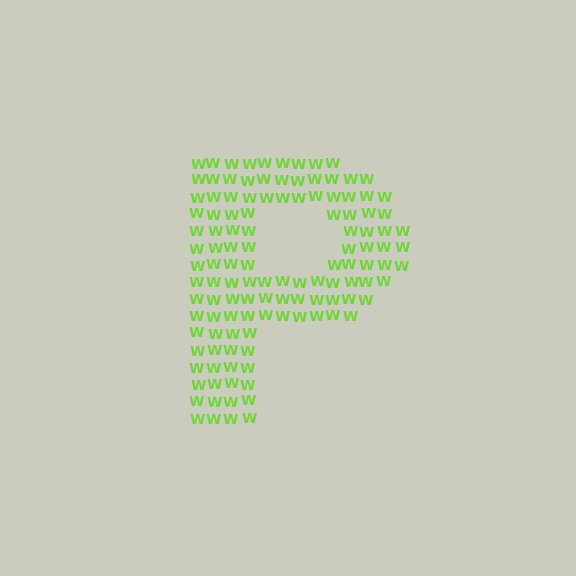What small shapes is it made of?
It is made of small letter W's.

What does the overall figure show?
The overall figure shows the letter P.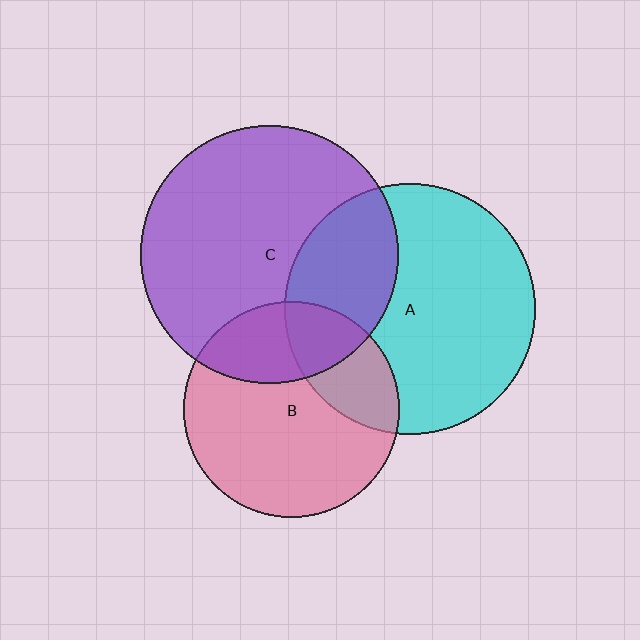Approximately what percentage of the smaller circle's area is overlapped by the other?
Approximately 25%.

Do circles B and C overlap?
Yes.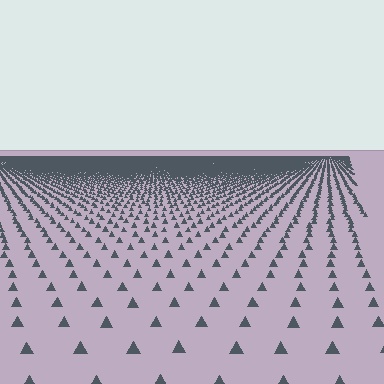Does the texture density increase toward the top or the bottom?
Density increases toward the top.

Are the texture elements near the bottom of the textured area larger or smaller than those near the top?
Larger. Near the bottom, elements are closer to the viewer and appear at a bigger on-screen size.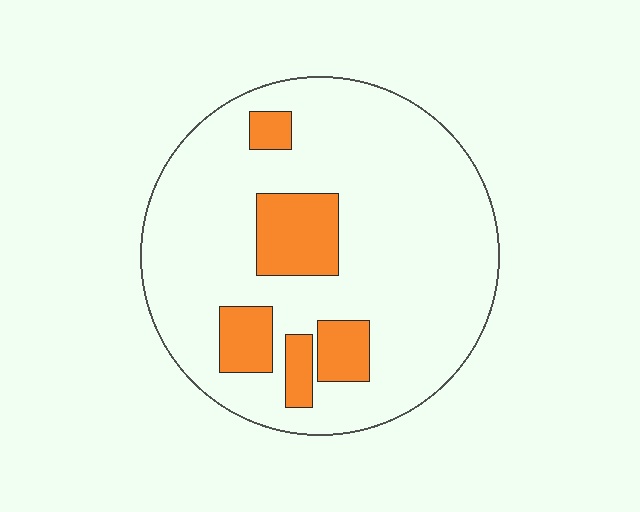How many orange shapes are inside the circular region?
5.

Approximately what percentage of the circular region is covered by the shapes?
Approximately 15%.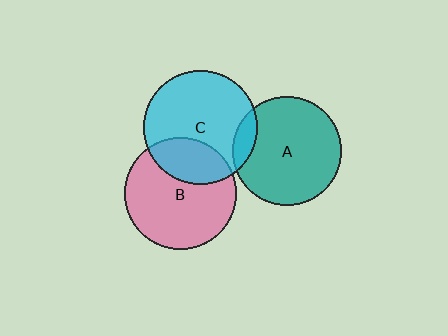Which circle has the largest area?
Circle C (cyan).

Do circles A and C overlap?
Yes.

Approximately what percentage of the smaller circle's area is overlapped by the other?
Approximately 10%.